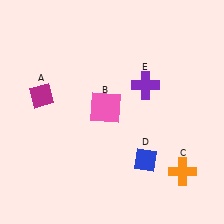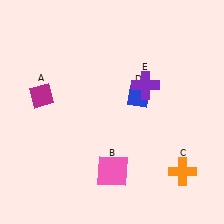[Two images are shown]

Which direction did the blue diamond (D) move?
The blue diamond (D) moved up.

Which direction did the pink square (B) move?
The pink square (B) moved down.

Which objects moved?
The objects that moved are: the pink square (B), the blue diamond (D).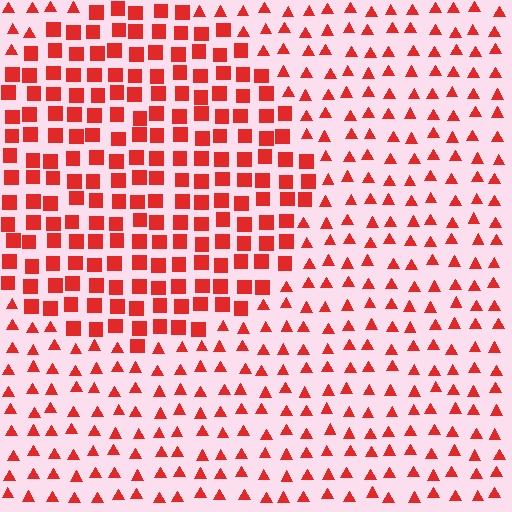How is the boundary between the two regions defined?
The boundary is defined by a change in element shape: squares inside vs. triangles outside. All elements share the same color and spacing.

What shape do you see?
I see a circle.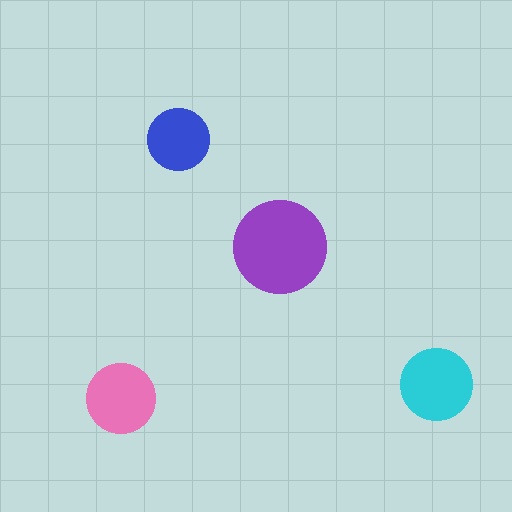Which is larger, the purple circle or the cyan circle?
The purple one.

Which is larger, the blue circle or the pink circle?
The pink one.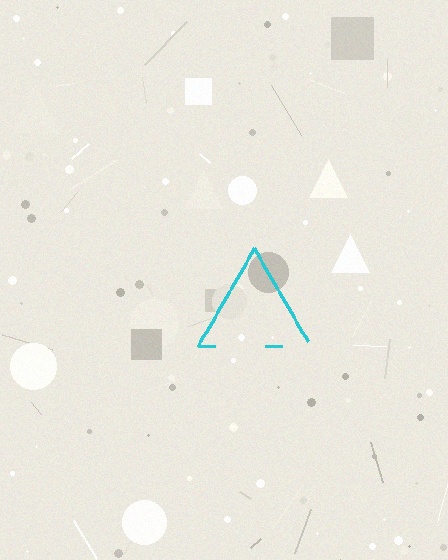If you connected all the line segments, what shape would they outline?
They would outline a triangle.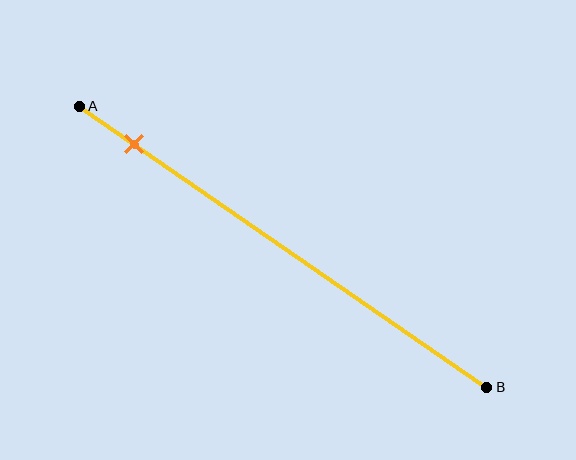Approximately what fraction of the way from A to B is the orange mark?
The orange mark is approximately 15% of the way from A to B.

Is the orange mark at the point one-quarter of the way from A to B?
No, the mark is at about 15% from A, not at the 25% one-quarter point.